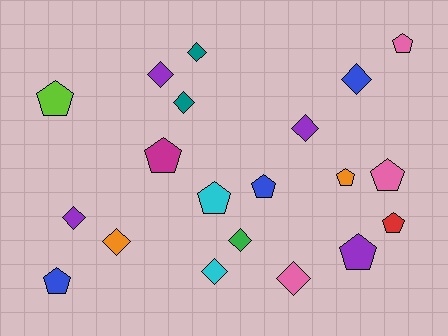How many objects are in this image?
There are 20 objects.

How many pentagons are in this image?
There are 10 pentagons.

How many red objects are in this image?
There is 1 red object.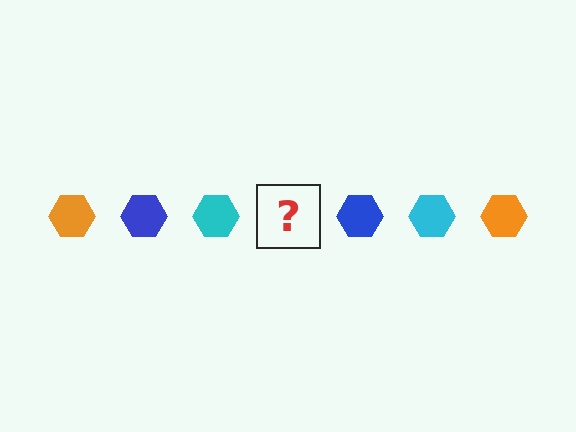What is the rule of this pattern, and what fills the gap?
The rule is that the pattern cycles through orange, blue, cyan hexagons. The gap should be filled with an orange hexagon.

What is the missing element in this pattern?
The missing element is an orange hexagon.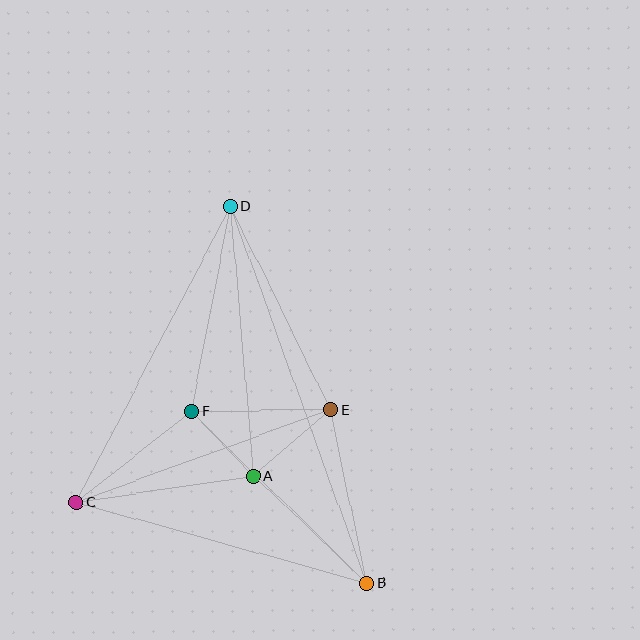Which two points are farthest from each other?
Points B and D are farthest from each other.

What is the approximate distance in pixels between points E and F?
The distance between E and F is approximately 139 pixels.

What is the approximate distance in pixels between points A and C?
The distance between A and C is approximately 179 pixels.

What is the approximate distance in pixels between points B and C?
The distance between B and C is approximately 302 pixels.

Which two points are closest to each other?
Points A and F are closest to each other.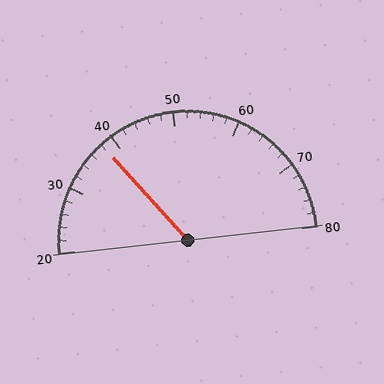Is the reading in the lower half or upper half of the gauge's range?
The reading is in the lower half of the range (20 to 80).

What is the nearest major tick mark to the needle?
The nearest major tick mark is 40.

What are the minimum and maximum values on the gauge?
The gauge ranges from 20 to 80.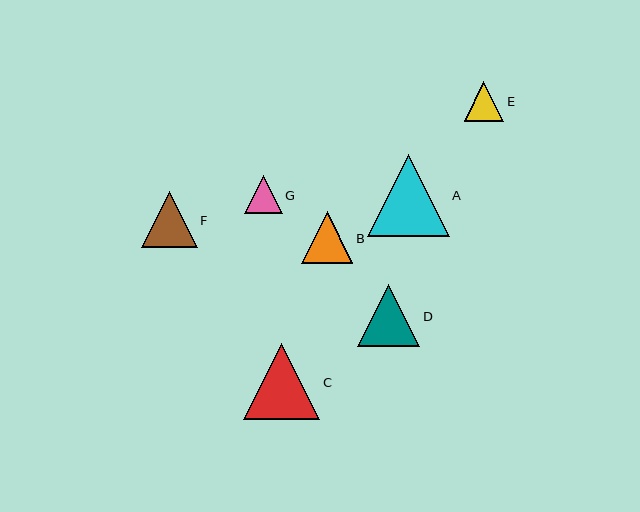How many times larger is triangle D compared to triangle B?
Triangle D is approximately 1.2 times the size of triangle B.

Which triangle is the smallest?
Triangle G is the smallest with a size of approximately 37 pixels.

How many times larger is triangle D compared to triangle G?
Triangle D is approximately 1.7 times the size of triangle G.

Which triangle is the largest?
Triangle A is the largest with a size of approximately 82 pixels.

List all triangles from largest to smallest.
From largest to smallest: A, C, D, F, B, E, G.